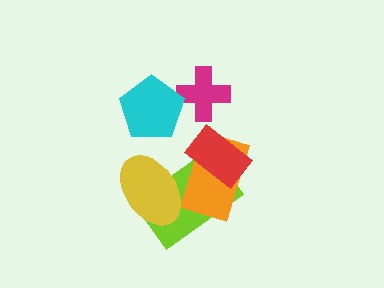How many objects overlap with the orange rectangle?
3 objects overlap with the orange rectangle.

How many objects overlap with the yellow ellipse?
2 objects overlap with the yellow ellipse.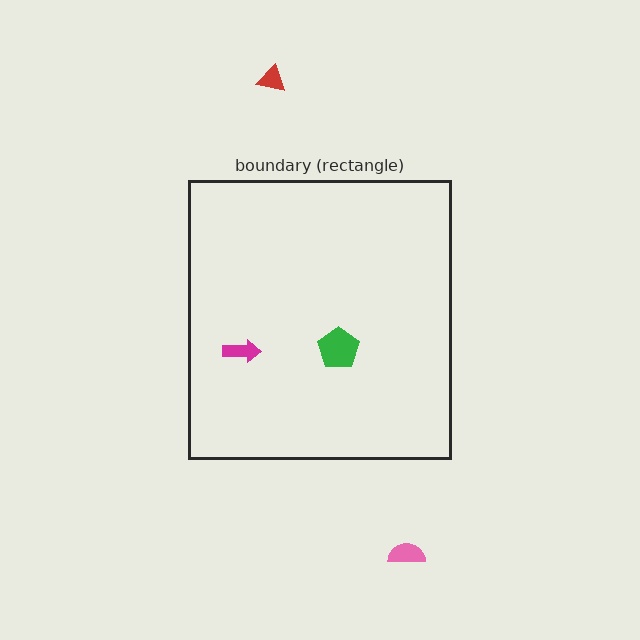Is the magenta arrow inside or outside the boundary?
Inside.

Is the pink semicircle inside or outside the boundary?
Outside.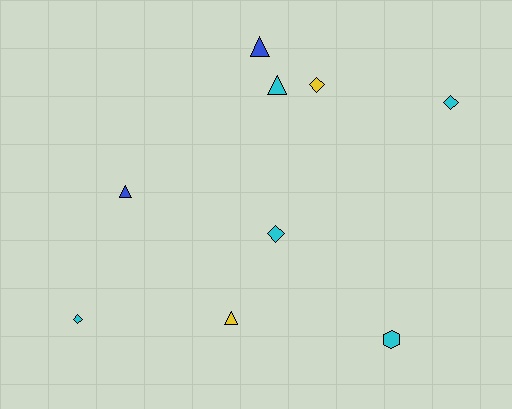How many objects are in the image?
There are 9 objects.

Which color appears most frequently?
Cyan, with 5 objects.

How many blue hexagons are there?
There are no blue hexagons.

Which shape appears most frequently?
Triangle, with 4 objects.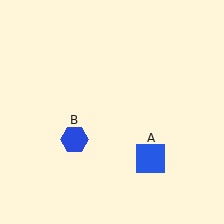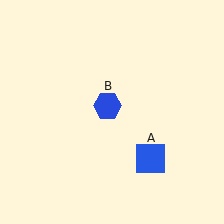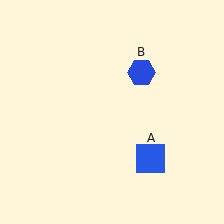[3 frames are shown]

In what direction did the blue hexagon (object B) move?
The blue hexagon (object B) moved up and to the right.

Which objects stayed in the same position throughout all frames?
Blue square (object A) remained stationary.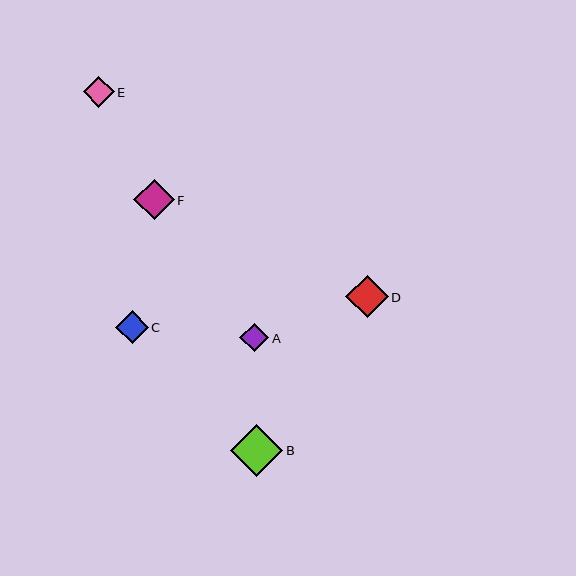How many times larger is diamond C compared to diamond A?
Diamond C is approximately 1.1 times the size of diamond A.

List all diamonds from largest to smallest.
From largest to smallest: B, D, F, C, E, A.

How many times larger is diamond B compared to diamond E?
Diamond B is approximately 1.7 times the size of diamond E.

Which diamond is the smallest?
Diamond A is the smallest with a size of approximately 29 pixels.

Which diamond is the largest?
Diamond B is the largest with a size of approximately 52 pixels.